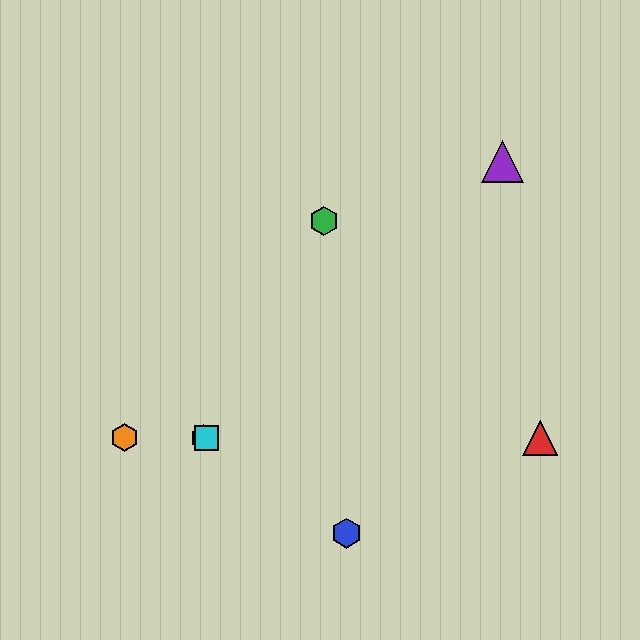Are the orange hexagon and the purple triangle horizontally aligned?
No, the orange hexagon is at y≈438 and the purple triangle is at y≈162.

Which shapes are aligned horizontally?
The red triangle, the yellow hexagon, the orange hexagon, the cyan square are aligned horizontally.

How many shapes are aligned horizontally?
4 shapes (the red triangle, the yellow hexagon, the orange hexagon, the cyan square) are aligned horizontally.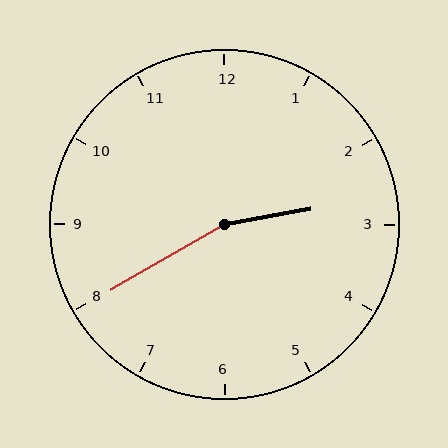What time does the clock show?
2:40.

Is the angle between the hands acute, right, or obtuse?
It is obtuse.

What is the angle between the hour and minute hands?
Approximately 160 degrees.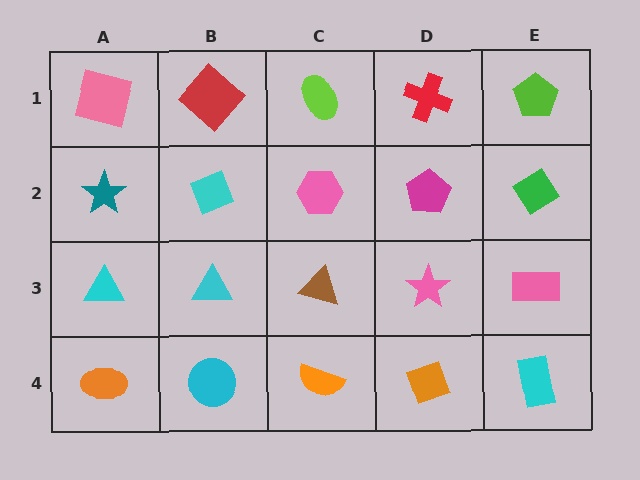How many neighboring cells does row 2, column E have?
3.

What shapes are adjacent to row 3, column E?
A green diamond (row 2, column E), a cyan rectangle (row 4, column E), a pink star (row 3, column D).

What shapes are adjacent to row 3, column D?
A magenta pentagon (row 2, column D), an orange diamond (row 4, column D), a brown triangle (row 3, column C), a pink rectangle (row 3, column E).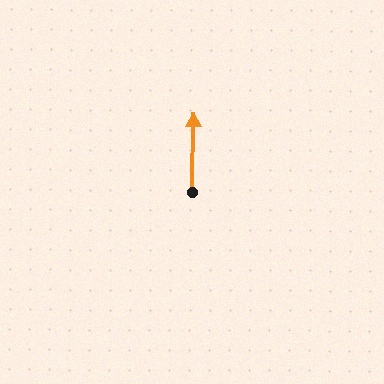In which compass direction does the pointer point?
North.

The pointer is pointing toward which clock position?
Roughly 12 o'clock.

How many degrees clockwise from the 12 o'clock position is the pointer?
Approximately 1 degrees.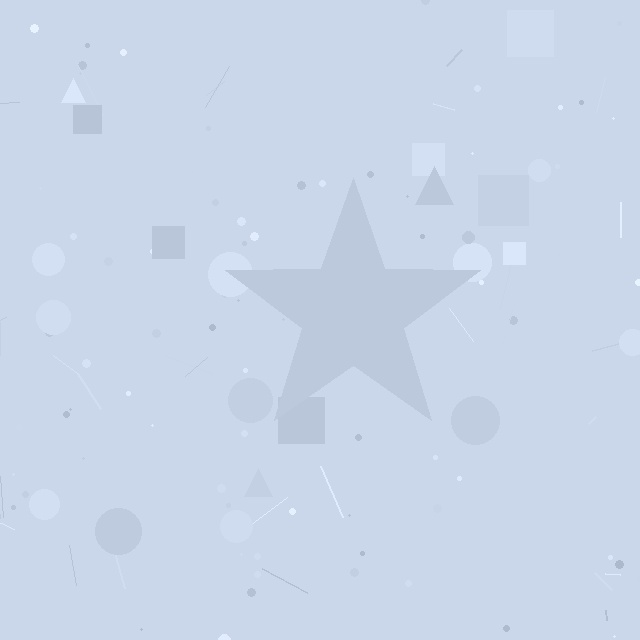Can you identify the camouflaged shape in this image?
The camouflaged shape is a star.